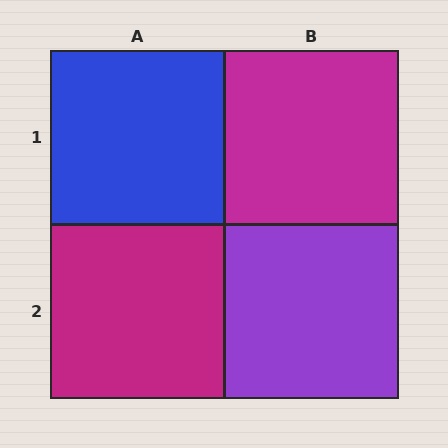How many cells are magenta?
2 cells are magenta.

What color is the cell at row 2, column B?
Purple.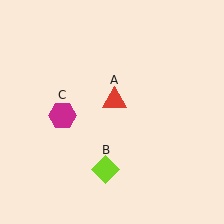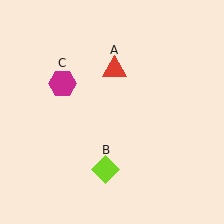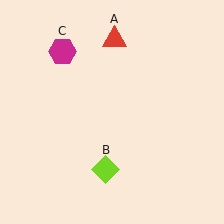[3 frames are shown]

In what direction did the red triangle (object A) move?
The red triangle (object A) moved up.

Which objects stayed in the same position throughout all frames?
Lime diamond (object B) remained stationary.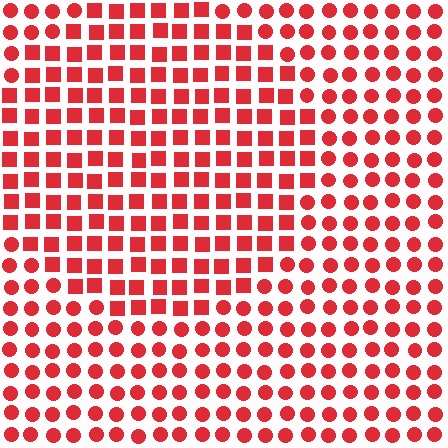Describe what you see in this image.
The image is filled with small red elements arranged in a uniform grid. A circle-shaped region contains squares, while the surrounding area contains circles. The boundary is defined purely by the change in element shape.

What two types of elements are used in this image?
The image uses squares inside the circle region and circles outside it.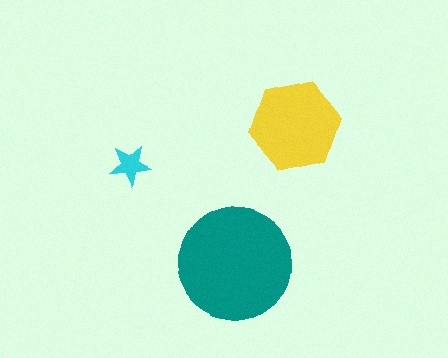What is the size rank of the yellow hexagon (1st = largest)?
2nd.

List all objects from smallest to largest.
The cyan star, the yellow hexagon, the teal circle.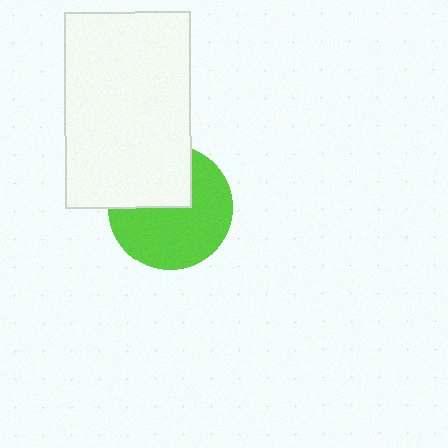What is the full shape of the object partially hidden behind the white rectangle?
The partially hidden object is a lime circle.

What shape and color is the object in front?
The object in front is a white rectangle.